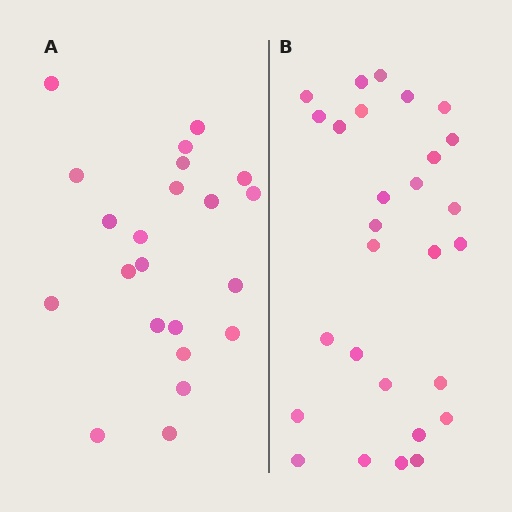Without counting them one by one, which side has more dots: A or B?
Region B (the right region) has more dots.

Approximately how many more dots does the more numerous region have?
Region B has about 6 more dots than region A.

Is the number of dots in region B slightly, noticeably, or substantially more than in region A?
Region B has noticeably more, but not dramatically so. The ratio is roughly 1.3 to 1.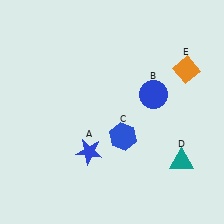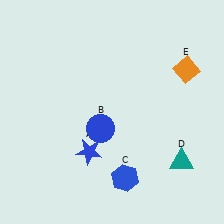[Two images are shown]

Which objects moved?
The objects that moved are: the blue circle (B), the blue hexagon (C).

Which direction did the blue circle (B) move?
The blue circle (B) moved left.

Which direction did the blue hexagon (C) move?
The blue hexagon (C) moved down.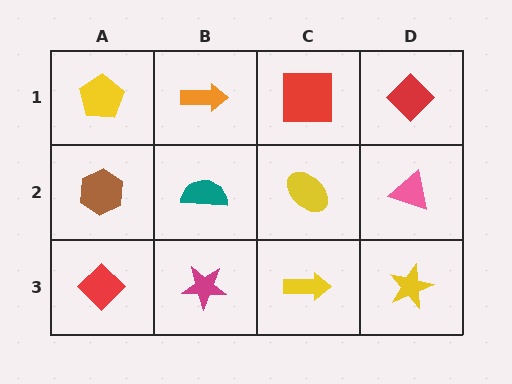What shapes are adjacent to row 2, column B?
An orange arrow (row 1, column B), a magenta star (row 3, column B), a brown hexagon (row 2, column A), a yellow ellipse (row 2, column C).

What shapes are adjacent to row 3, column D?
A pink triangle (row 2, column D), a yellow arrow (row 3, column C).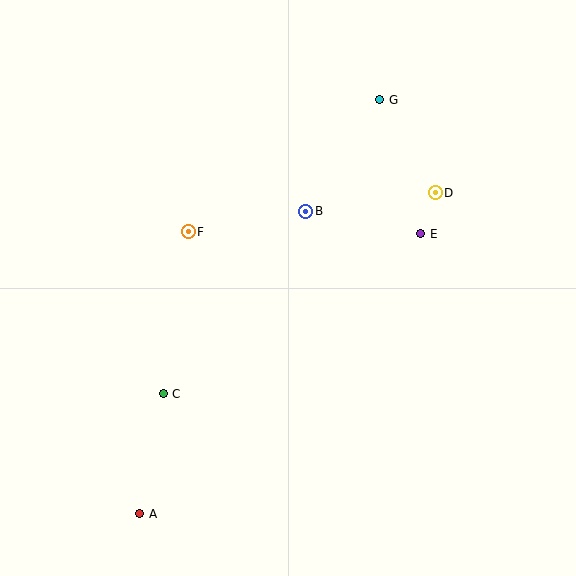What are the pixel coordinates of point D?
Point D is at (435, 193).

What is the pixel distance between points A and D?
The distance between A and D is 436 pixels.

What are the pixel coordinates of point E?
Point E is at (421, 234).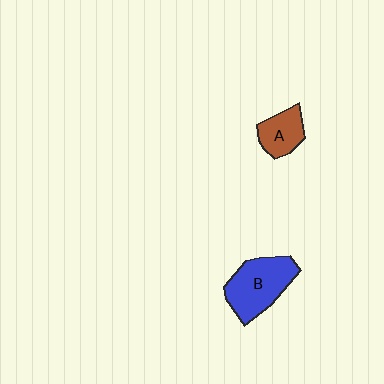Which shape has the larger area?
Shape B (blue).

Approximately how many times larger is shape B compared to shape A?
Approximately 1.8 times.